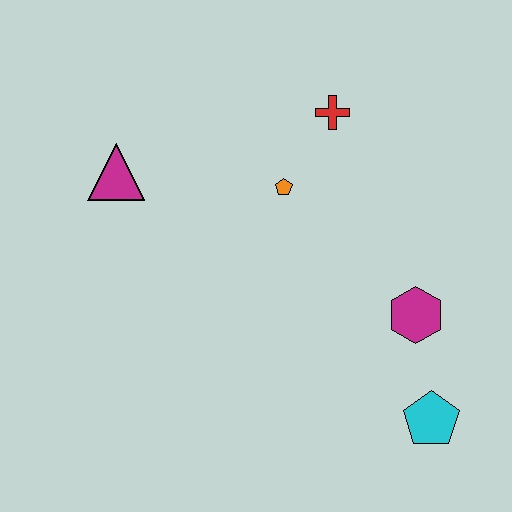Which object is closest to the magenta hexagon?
The cyan pentagon is closest to the magenta hexagon.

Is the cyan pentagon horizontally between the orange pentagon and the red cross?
No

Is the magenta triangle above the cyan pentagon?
Yes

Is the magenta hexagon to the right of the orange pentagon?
Yes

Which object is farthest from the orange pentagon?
The cyan pentagon is farthest from the orange pentagon.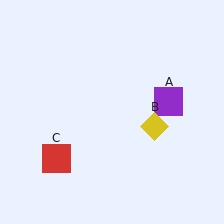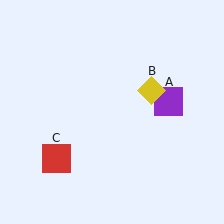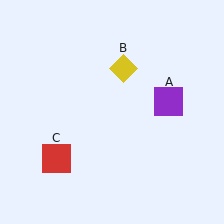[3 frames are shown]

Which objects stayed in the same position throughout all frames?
Purple square (object A) and red square (object C) remained stationary.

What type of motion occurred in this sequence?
The yellow diamond (object B) rotated counterclockwise around the center of the scene.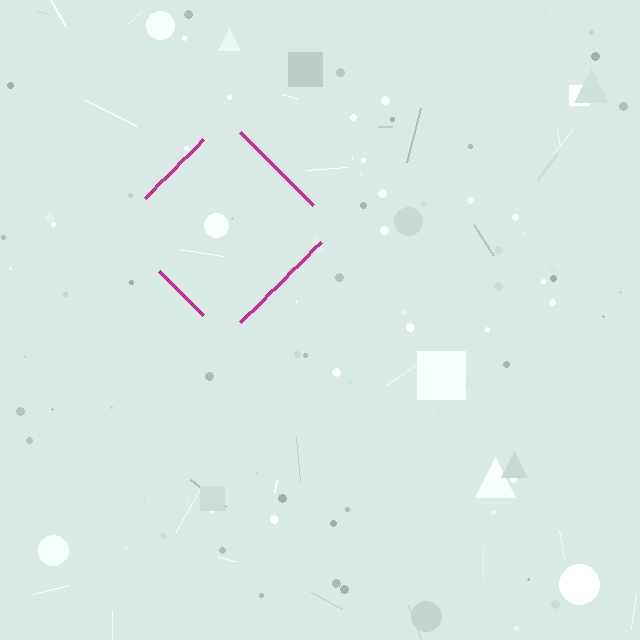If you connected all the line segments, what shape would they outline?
They would outline a diamond.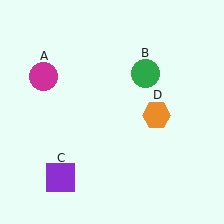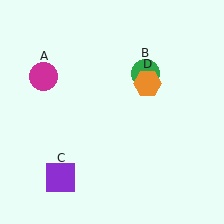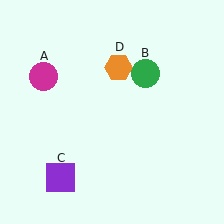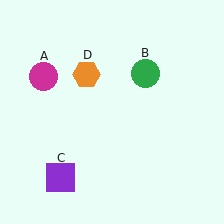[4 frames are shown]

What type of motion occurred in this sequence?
The orange hexagon (object D) rotated counterclockwise around the center of the scene.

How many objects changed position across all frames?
1 object changed position: orange hexagon (object D).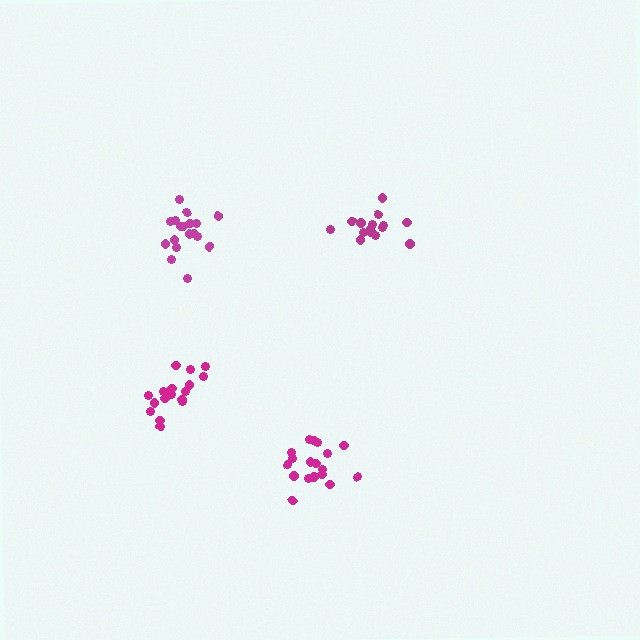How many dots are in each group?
Group 1: 17 dots, Group 2: 15 dots, Group 3: 18 dots, Group 4: 18 dots (68 total).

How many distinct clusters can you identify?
There are 4 distinct clusters.